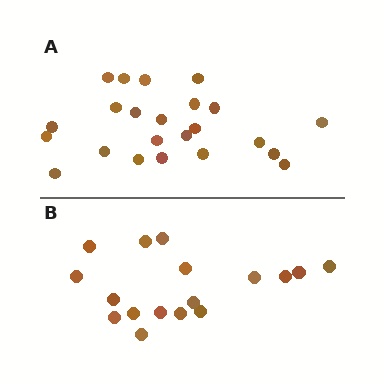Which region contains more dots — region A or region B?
Region A (the top region) has more dots.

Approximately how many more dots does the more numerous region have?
Region A has about 6 more dots than region B.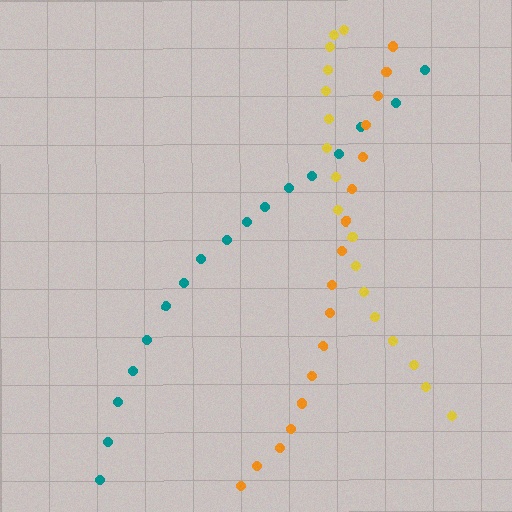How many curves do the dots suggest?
There are 3 distinct paths.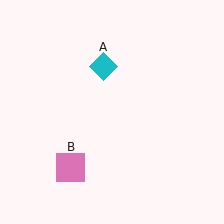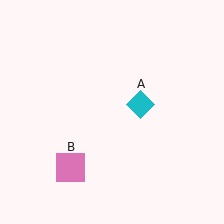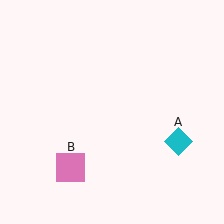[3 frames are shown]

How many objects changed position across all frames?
1 object changed position: cyan diamond (object A).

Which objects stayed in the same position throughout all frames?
Pink square (object B) remained stationary.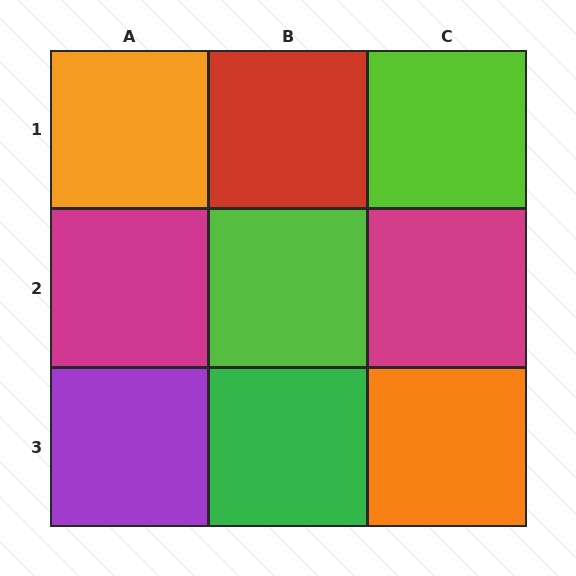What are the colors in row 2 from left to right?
Magenta, lime, magenta.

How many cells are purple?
1 cell is purple.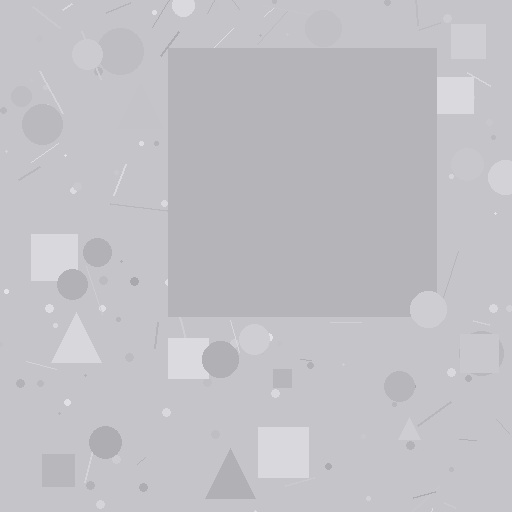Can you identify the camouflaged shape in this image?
The camouflaged shape is a square.